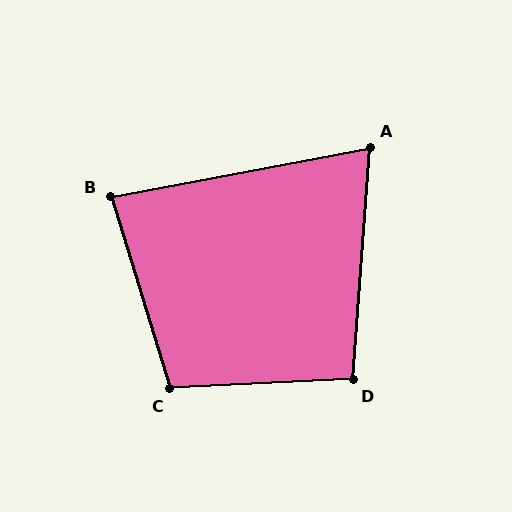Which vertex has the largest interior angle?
C, at approximately 105 degrees.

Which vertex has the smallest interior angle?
A, at approximately 75 degrees.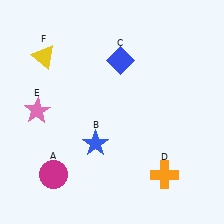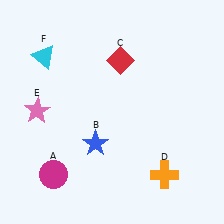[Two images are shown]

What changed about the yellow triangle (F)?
In Image 1, F is yellow. In Image 2, it changed to cyan.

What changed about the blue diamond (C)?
In Image 1, C is blue. In Image 2, it changed to red.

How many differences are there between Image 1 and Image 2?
There are 2 differences between the two images.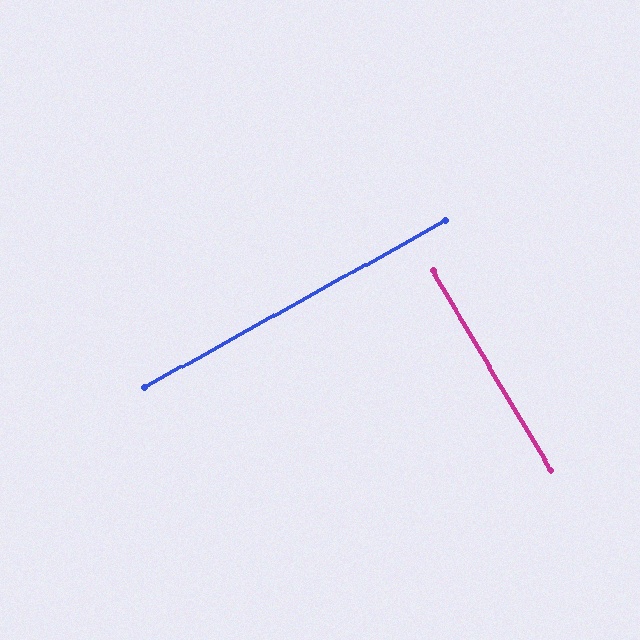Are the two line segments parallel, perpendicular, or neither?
Perpendicular — they meet at approximately 88°.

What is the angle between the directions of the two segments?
Approximately 88 degrees.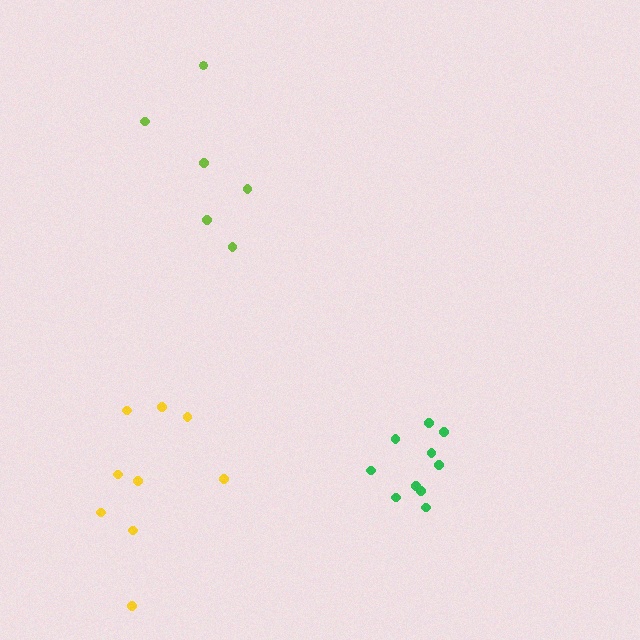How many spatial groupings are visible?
There are 3 spatial groupings.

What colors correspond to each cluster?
The clusters are colored: green, yellow, lime.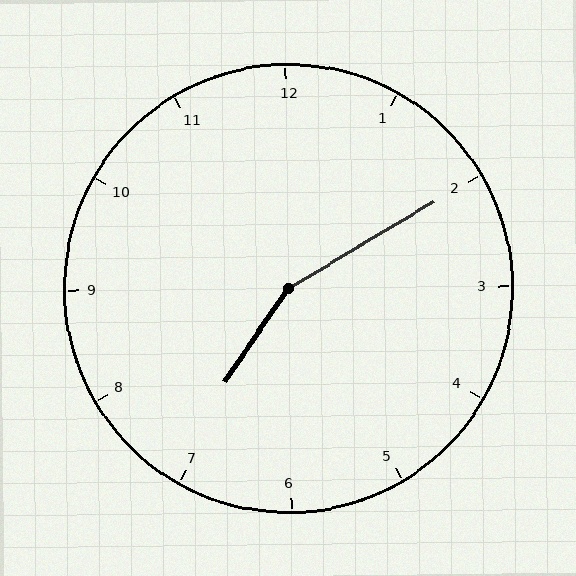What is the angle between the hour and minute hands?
Approximately 155 degrees.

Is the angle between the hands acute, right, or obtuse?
It is obtuse.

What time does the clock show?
7:10.